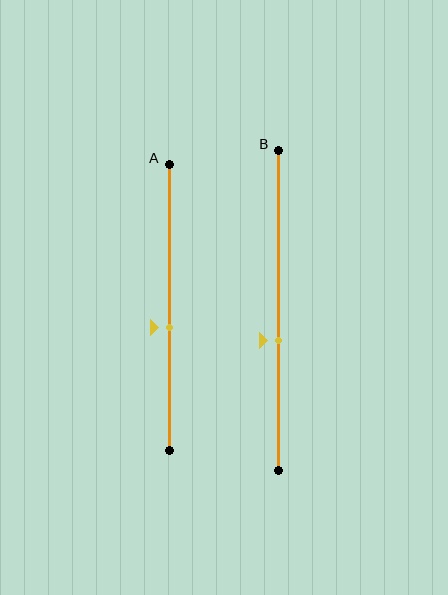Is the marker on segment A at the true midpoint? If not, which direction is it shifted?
No, the marker on segment A is shifted downward by about 7% of the segment length.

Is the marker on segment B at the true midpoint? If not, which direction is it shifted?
No, the marker on segment B is shifted downward by about 9% of the segment length.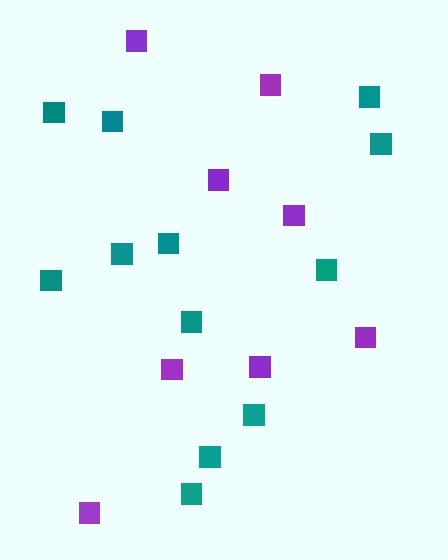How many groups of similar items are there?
There are 2 groups: one group of teal squares (12) and one group of purple squares (8).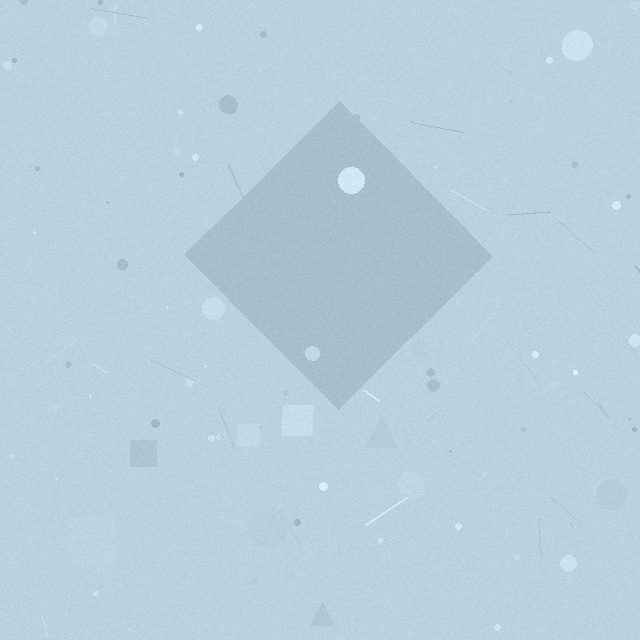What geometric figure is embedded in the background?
A diamond is embedded in the background.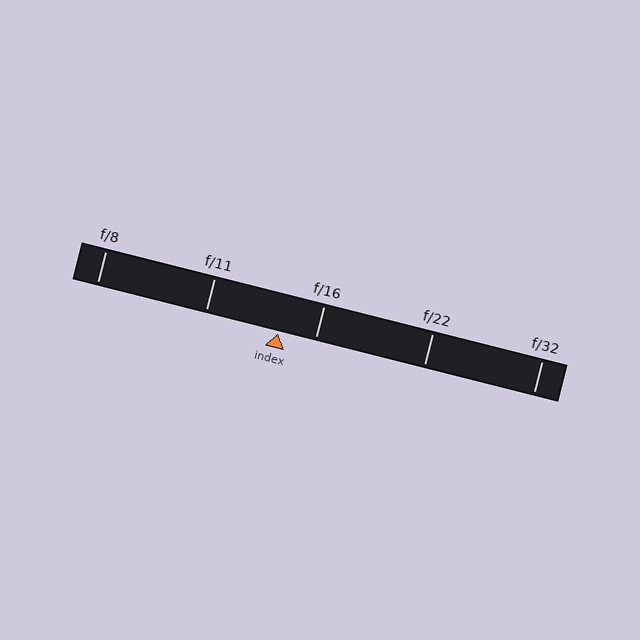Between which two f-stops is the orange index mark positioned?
The index mark is between f/11 and f/16.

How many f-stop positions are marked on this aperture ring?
There are 5 f-stop positions marked.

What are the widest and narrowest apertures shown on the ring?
The widest aperture shown is f/8 and the narrowest is f/32.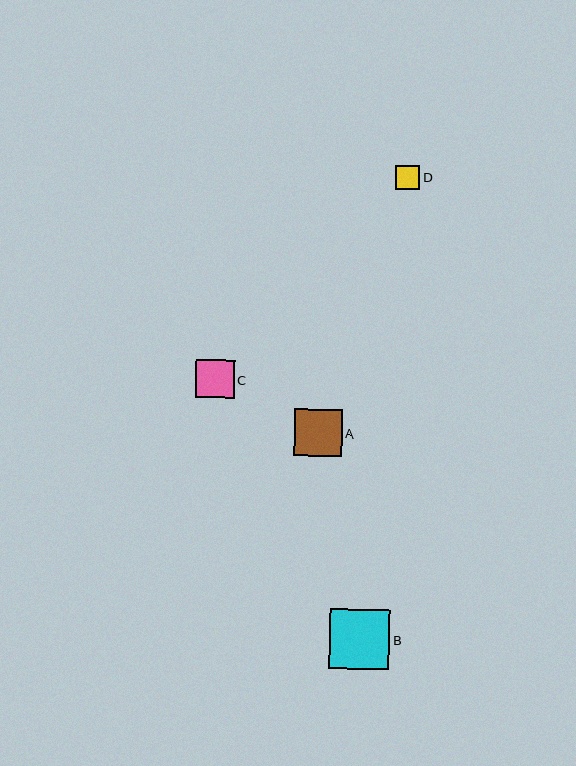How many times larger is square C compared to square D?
Square C is approximately 1.6 times the size of square D.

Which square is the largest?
Square B is the largest with a size of approximately 60 pixels.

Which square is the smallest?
Square D is the smallest with a size of approximately 24 pixels.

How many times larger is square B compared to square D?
Square B is approximately 2.5 times the size of square D.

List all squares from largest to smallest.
From largest to smallest: B, A, C, D.